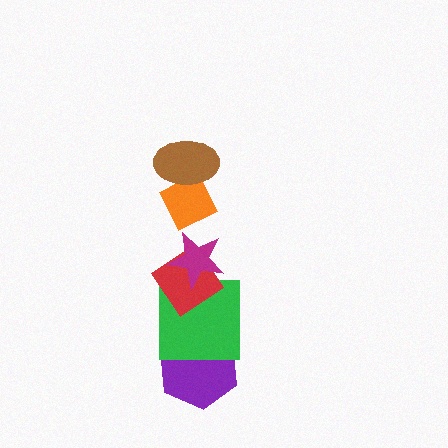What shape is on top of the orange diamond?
The brown ellipse is on top of the orange diamond.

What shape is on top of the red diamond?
The magenta star is on top of the red diamond.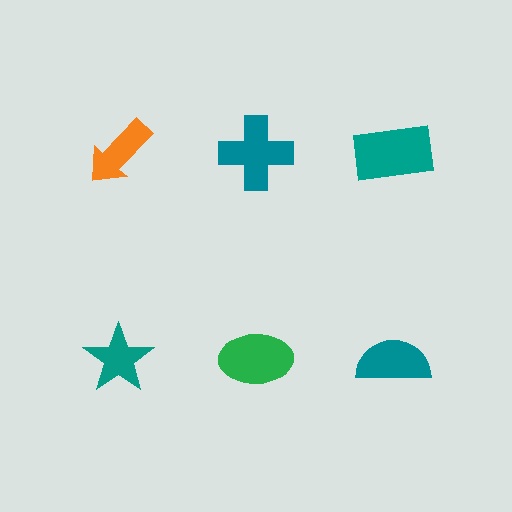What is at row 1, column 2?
A teal cross.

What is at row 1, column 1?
An orange arrow.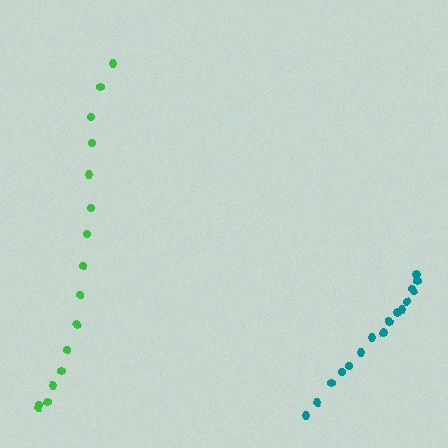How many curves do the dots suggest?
There are 2 distinct paths.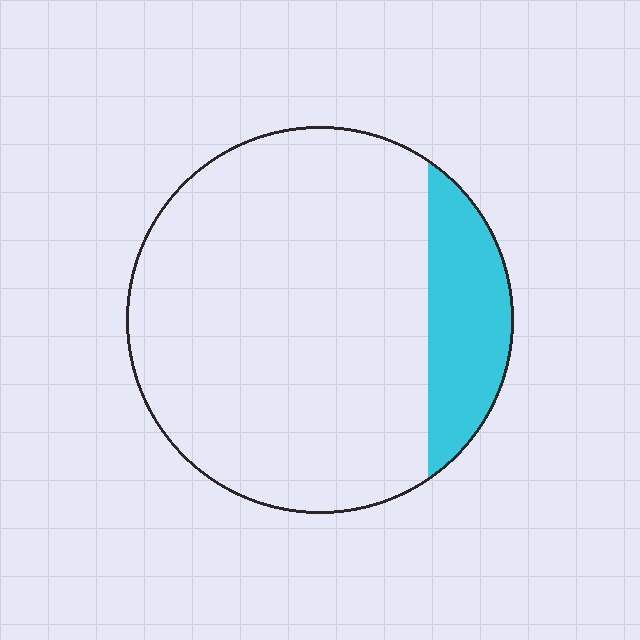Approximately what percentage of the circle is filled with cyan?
Approximately 15%.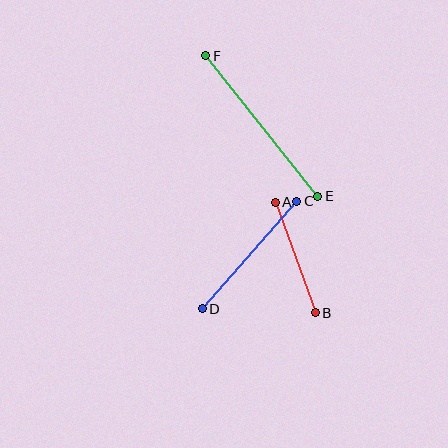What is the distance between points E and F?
The distance is approximately 180 pixels.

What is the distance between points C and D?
The distance is approximately 143 pixels.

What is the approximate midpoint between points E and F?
The midpoint is at approximately (262, 126) pixels.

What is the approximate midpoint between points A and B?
The midpoint is at approximately (295, 257) pixels.